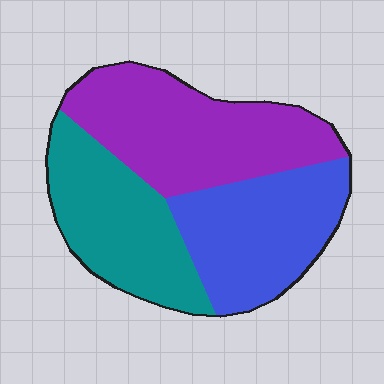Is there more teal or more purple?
Purple.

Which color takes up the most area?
Purple, at roughly 40%.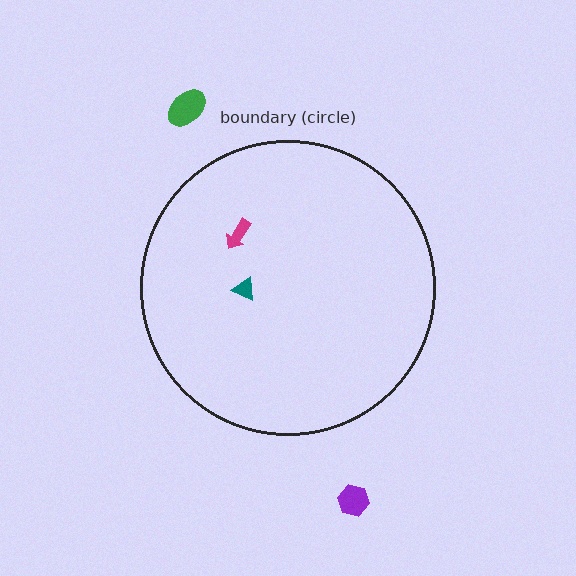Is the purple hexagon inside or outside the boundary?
Outside.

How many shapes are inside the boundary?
2 inside, 2 outside.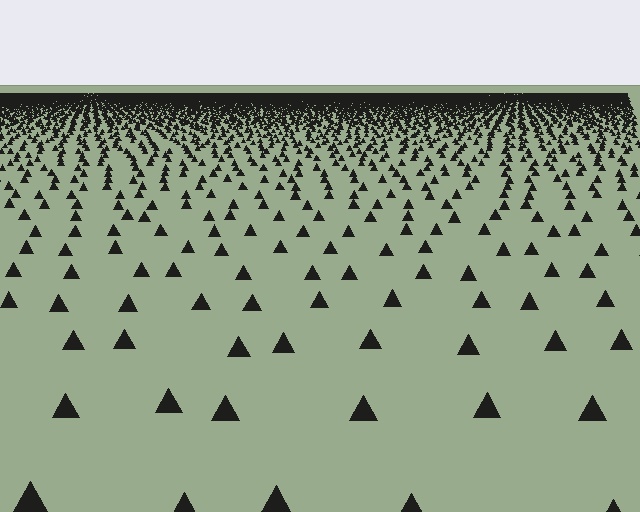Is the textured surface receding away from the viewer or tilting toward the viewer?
The surface is receding away from the viewer. Texture elements get smaller and denser toward the top.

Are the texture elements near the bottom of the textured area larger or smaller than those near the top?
Larger. Near the bottom, elements are closer to the viewer and appear at a bigger on-screen size.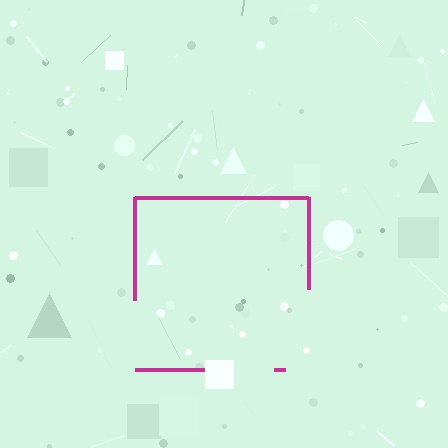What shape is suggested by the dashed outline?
The dashed outline suggests a square.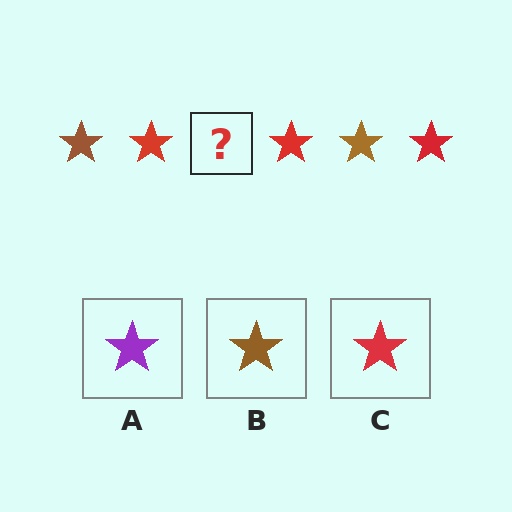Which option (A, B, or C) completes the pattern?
B.